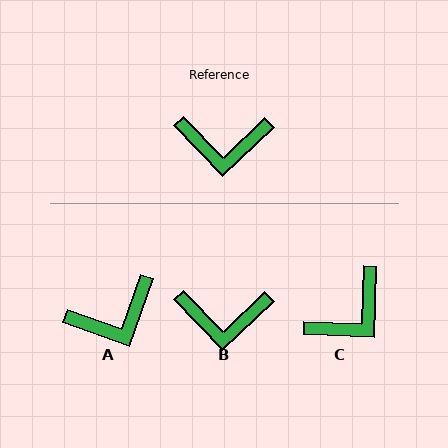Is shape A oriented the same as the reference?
No, it is off by about 27 degrees.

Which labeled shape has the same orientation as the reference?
B.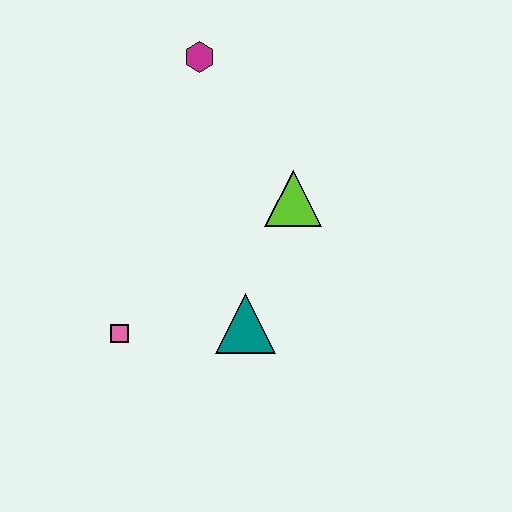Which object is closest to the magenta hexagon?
The lime triangle is closest to the magenta hexagon.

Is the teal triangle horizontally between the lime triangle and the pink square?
Yes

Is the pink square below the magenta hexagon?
Yes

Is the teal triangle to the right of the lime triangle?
No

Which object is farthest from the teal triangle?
The magenta hexagon is farthest from the teal triangle.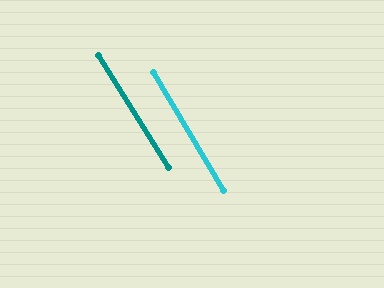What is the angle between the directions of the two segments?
Approximately 2 degrees.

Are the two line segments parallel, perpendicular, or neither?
Parallel — their directions differ by only 1.5°.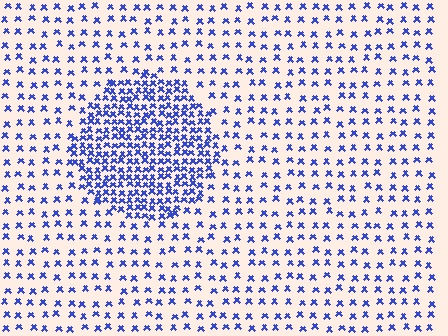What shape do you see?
I see a circle.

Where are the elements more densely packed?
The elements are more densely packed inside the circle boundary.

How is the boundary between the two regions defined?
The boundary is defined by a change in element density (approximately 2.7x ratio). All elements are the same color, size, and shape.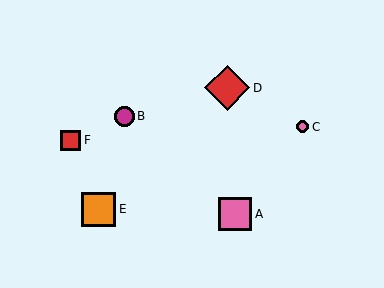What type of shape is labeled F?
Shape F is a red square.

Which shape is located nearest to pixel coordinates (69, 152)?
The red square (labeled F) at (71, 141) is nearest to that location.